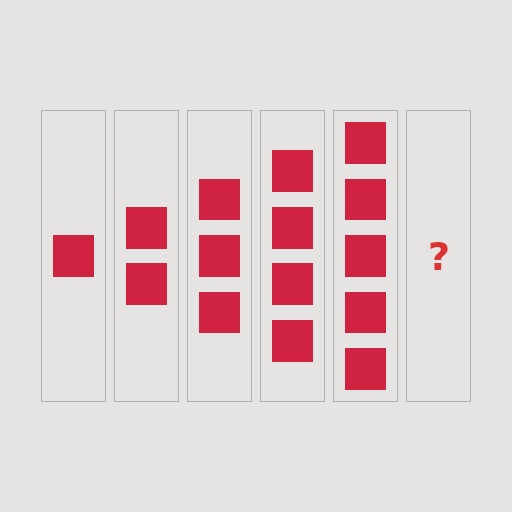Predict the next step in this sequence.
The next step is 6 squares.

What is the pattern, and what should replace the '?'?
The pattern is that each step adds one more square. The '?' should be 6 squares.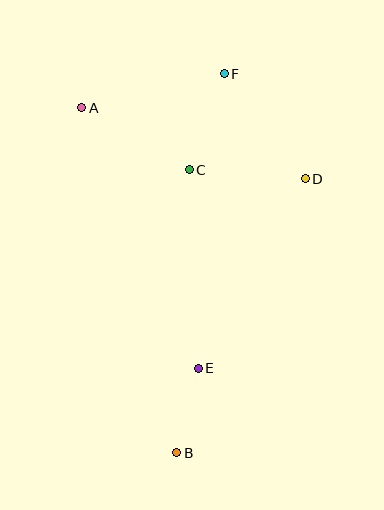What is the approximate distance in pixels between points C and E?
The distance between C and E is approximately 199 pixels.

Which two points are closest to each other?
Points B and E are closest to each other.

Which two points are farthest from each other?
Points B and F are farthest from each other.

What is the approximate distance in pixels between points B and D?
The distance between B and D is approximately 303 pixels.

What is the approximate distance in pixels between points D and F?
The distance between D and F is approximately 133 pixels.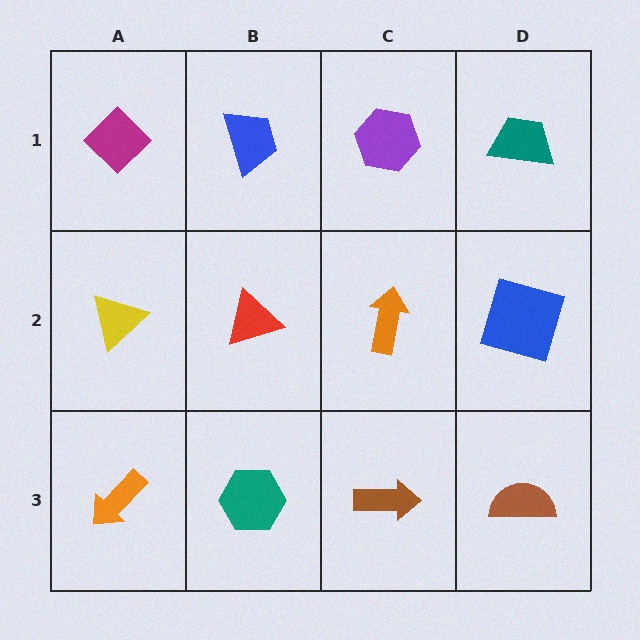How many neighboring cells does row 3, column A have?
2.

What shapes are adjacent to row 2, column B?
A blue trapezoid (row 1, column B), a teal hexagon (row 3, column B), a yellow triangle (row 2, column A), an orange arrow (row 2, column C).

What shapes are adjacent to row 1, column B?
A red triangle (row 2, column B), a magenta diamond (row 1, column A), a purple hexagon (row 1, column C).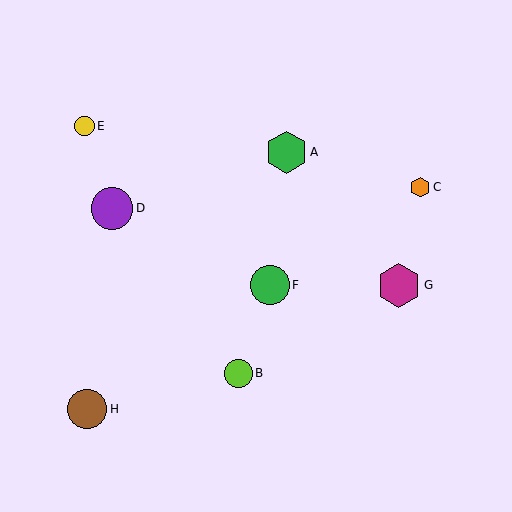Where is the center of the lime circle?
The center of the lime circle is at (238, 373).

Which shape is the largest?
The magenta hexagon (labeled G) is the largest.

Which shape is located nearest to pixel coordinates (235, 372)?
The lime circle (labeled B) at (238, 373) is nearest to that location.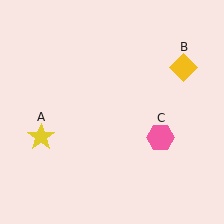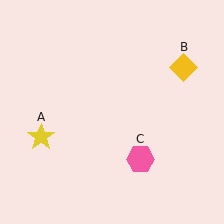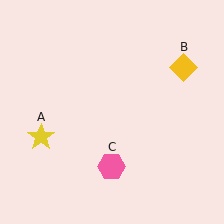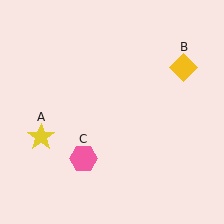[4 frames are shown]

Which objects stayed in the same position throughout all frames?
Yellow star (object A) and yellow diamond (object B) remained stationary.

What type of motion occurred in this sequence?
The pink hexagon (object C) rotated clockwise around the center of the scene.